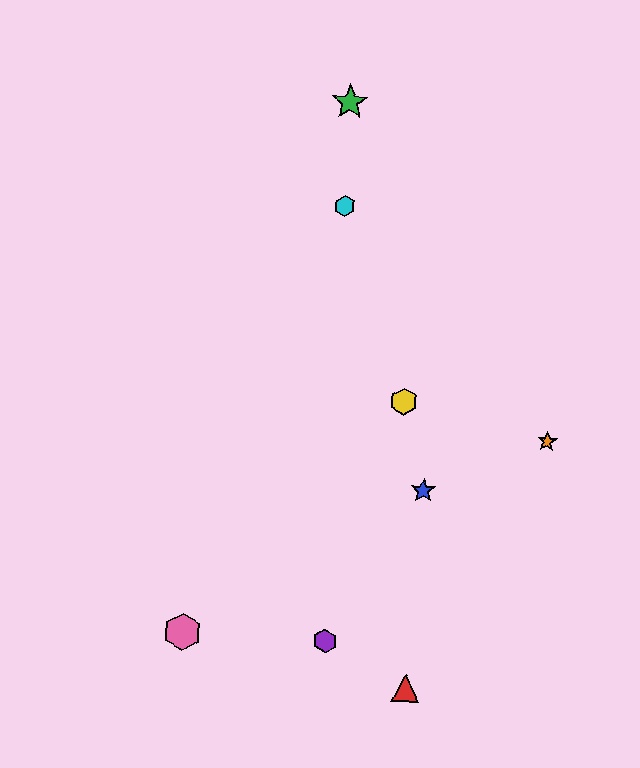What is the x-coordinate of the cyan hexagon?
The cyan hexagon is at x≈345.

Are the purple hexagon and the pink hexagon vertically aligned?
No, the purple hexagon is at x≈325 and the pink hexagon is at x≈183.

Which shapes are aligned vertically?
The green star, the purple hexagon, the cyan hexagon are aligned vertically.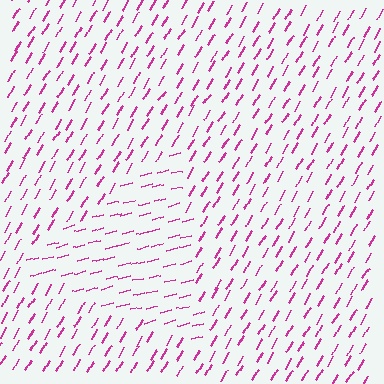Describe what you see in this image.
The image is filled with small magenta line segments. A triangle region in the image has lines oriented differently from the surrounding lines, creating a visible texture boundary.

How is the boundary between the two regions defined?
The boundary is defined purely by a change in line orientation (approximately 45 degrees difference). All lines are the same color and thickness.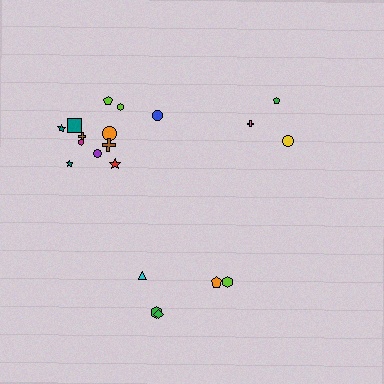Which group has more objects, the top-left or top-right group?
The top-left group.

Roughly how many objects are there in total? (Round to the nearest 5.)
Roughly 20 objects in total.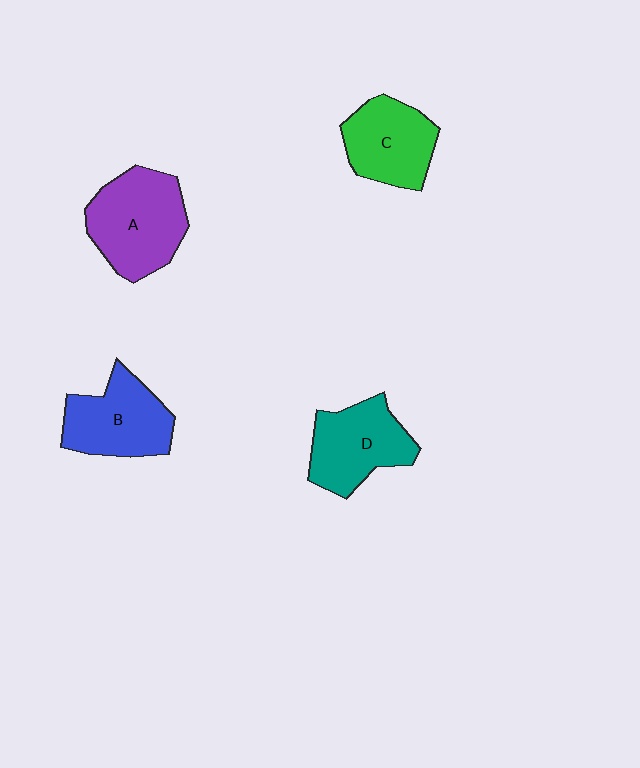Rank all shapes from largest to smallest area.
From largest to smallest: A (purple), B (blue), D (teal), C (green).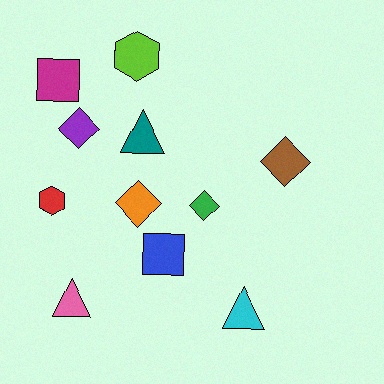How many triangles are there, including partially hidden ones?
There are 3 triangles.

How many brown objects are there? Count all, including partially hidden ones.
There is 1 brown object.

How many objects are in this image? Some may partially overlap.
There are 11 objects.